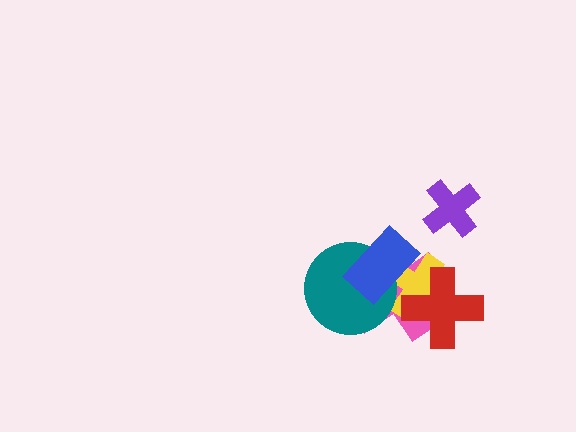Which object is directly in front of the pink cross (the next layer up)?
The yellow cross is directly in front of the pink cross.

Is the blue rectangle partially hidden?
No, no other shape covers it.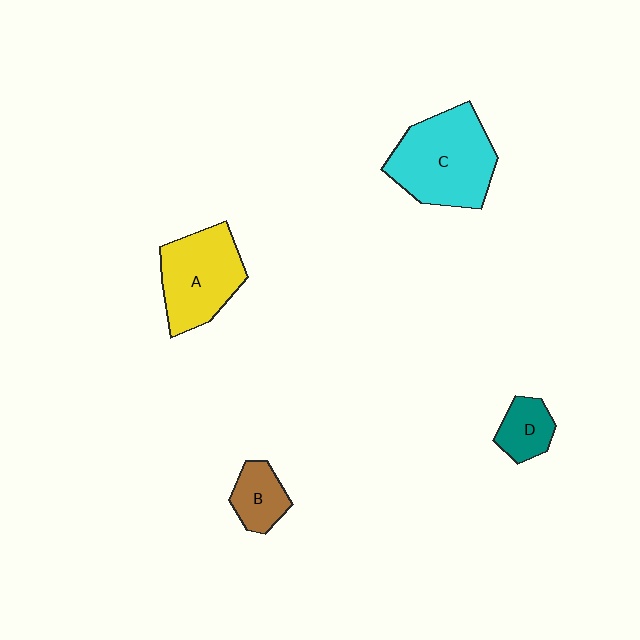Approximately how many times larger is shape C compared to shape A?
Approximately 1.2 times.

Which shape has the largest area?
Shape C (cyan).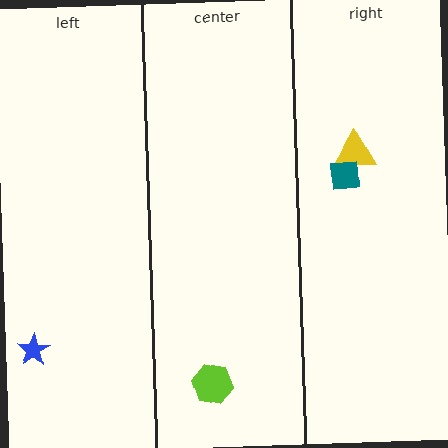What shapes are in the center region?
The lime hexagon.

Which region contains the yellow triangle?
The right region.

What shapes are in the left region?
The blue star.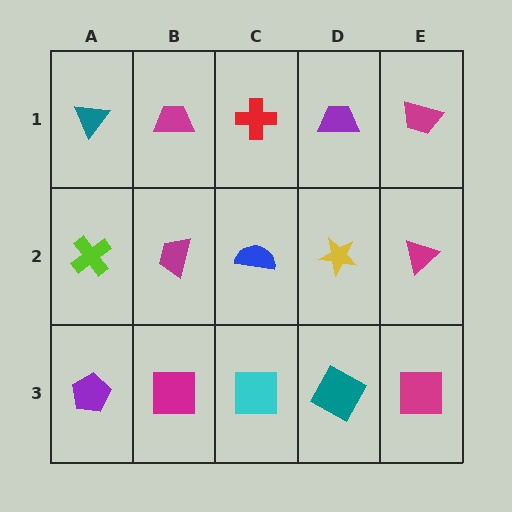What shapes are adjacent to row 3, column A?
A lime cross (row 2, column A), a magenta square (row 3, column B).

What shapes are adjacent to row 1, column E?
A magenta triangle (row 2, column E), a purple trapezoid (row 1, column D).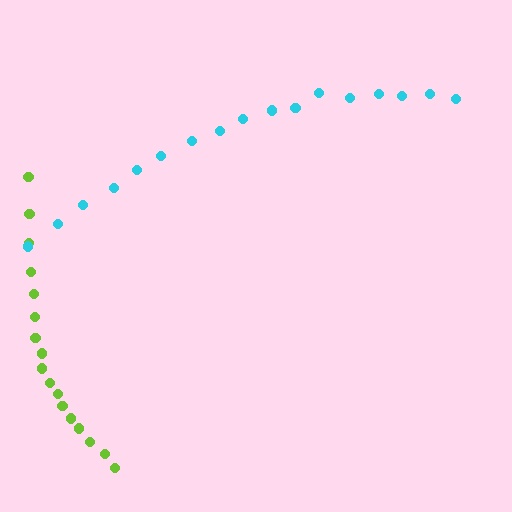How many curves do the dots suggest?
There are 2 distinct paths.